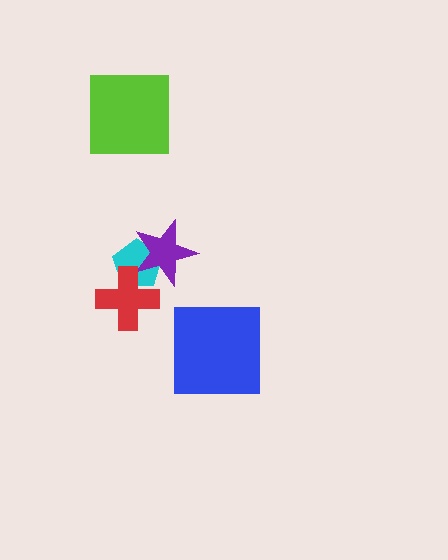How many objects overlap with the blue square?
0 objects overlap with the blue square.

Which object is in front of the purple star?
The red cross is in front of the purple star.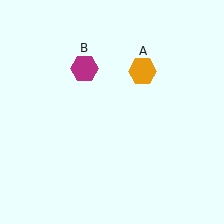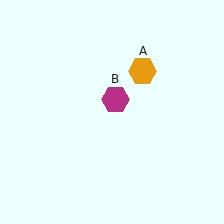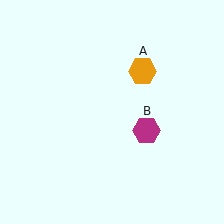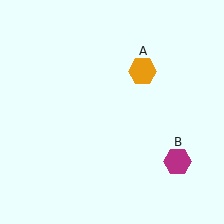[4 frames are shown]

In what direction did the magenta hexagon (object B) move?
The magenta hexagon (object B) moved down and to the right.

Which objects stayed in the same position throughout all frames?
Orange hexagon (object A) remained stationary.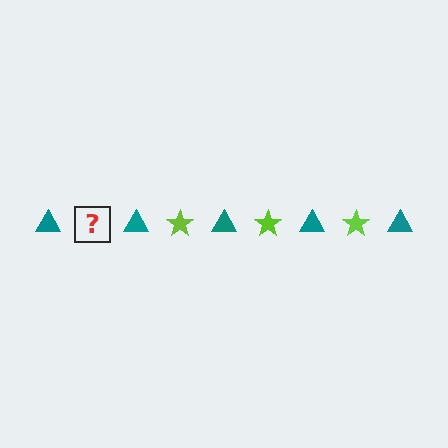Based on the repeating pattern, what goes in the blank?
The blank should be a lime star.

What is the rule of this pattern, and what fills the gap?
The rule is that the pattern alternates between teal triangle and lime star. The gap should be filled with a lime star.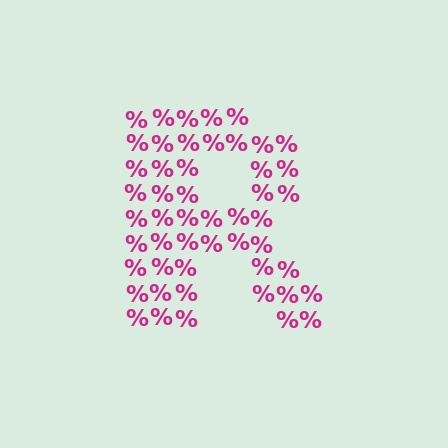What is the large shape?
The large shape is the letter R.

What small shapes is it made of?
It is made of small percent signs.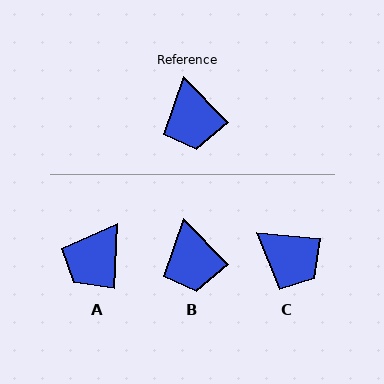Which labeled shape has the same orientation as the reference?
B.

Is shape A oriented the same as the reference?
No, it is off by about 47 degrees.